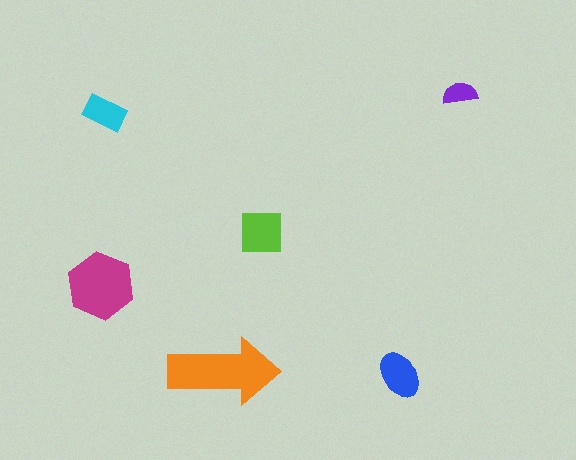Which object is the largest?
The orange arrow.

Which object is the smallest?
The purple semicircle.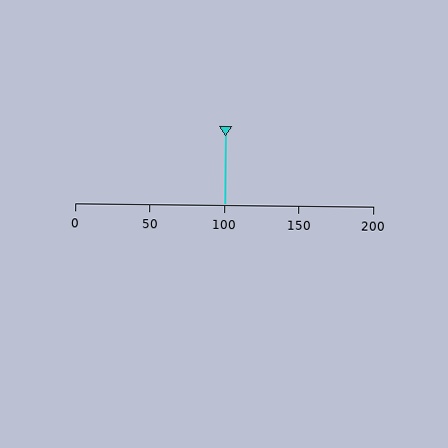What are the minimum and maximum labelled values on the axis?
The axis runs from 0 to 200.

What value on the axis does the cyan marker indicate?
The marker indicates approximately 100.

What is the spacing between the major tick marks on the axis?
The major ticks are spaced 50 apart.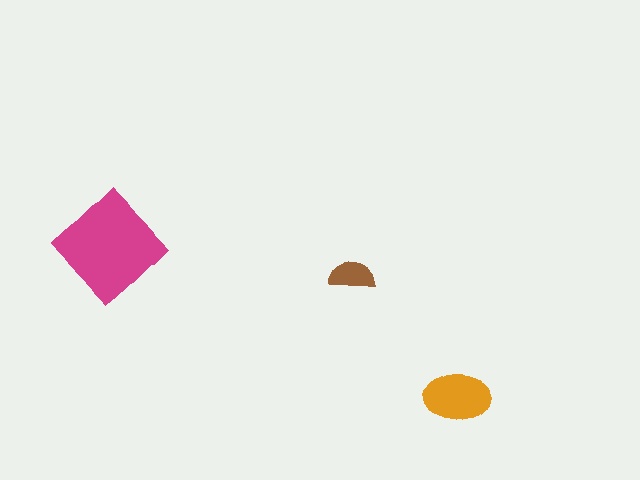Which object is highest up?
The magenta diamond is topmost.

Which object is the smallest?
The brown semicircle.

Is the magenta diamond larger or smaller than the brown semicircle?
Larger.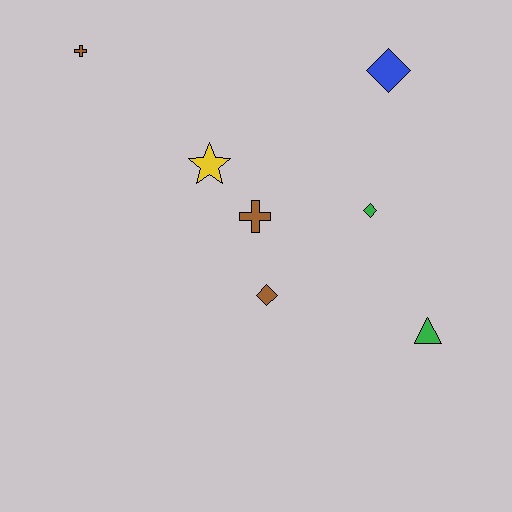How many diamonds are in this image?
There are 3 diamonds.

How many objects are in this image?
There are 7 objects.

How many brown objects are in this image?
There are 3 brown objects.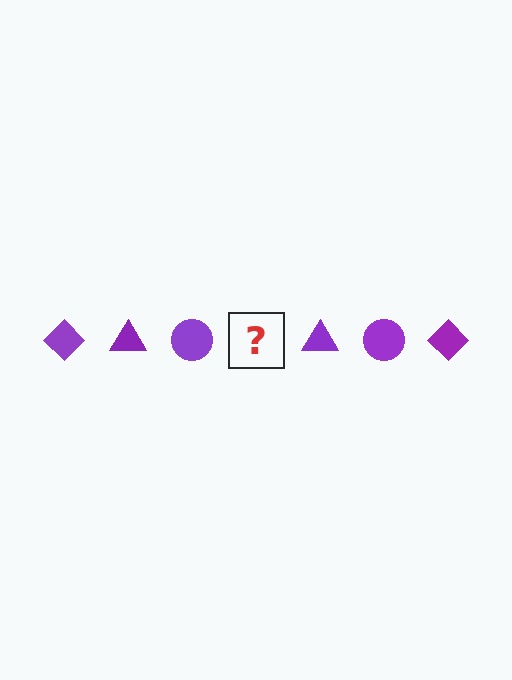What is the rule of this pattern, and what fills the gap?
The rule is that the pattern cycles through diamond, triangle, circle shapes in purple. The gap should be filled with a purple diamond.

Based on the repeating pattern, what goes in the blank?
The blank should be a purple diamond.